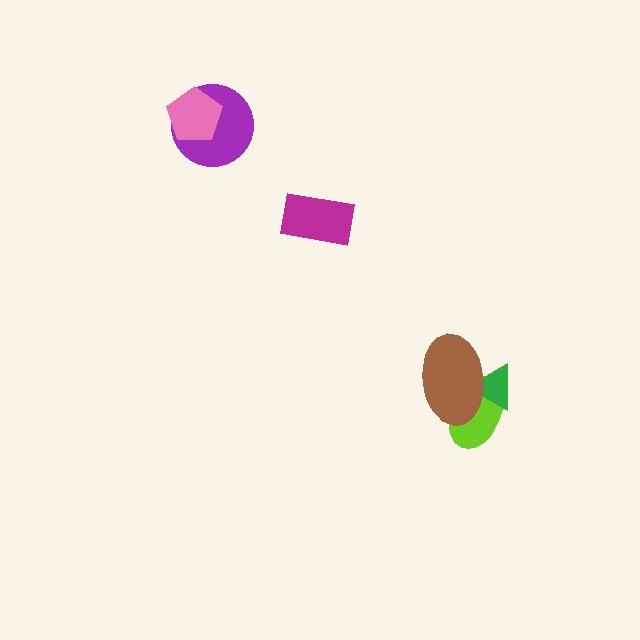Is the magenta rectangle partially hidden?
No, no other shape covers it.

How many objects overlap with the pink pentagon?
1 object overlaps with the pink pentagon.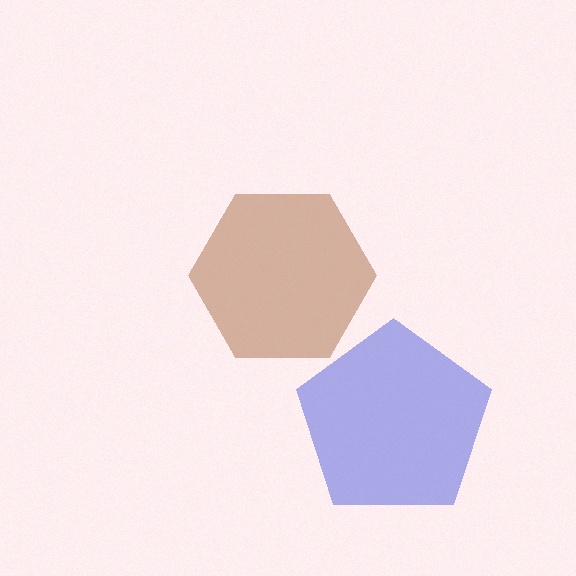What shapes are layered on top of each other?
The layered shapes are: a brown hexagon, a blue pentagon.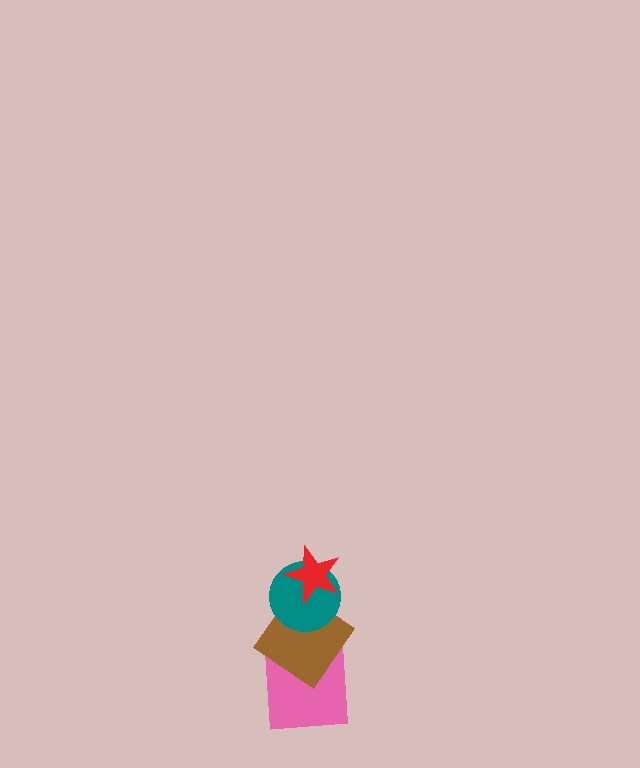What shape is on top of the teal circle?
The red star is on top of the teal circle.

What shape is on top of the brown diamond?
The teal circle is on top of the brown diamond.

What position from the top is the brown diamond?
The brown diamond is 3rd from the top.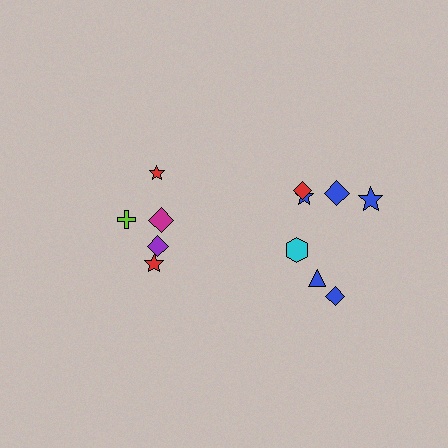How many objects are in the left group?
There are 5 objects.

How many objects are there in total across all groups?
There are 12 objects.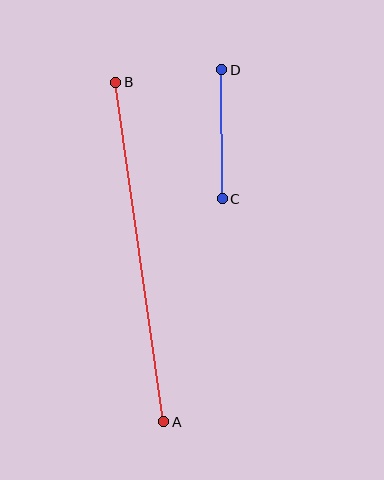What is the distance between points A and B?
The distance is approximately 343 pixels.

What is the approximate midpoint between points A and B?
The midpoint is at approximately (140, 252) pixels.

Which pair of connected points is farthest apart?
Points A and B are farthest apart.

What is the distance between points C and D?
The distance is approximately 129 pixels.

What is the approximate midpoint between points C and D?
The midpoint is at approximately (222, 134) pixels.